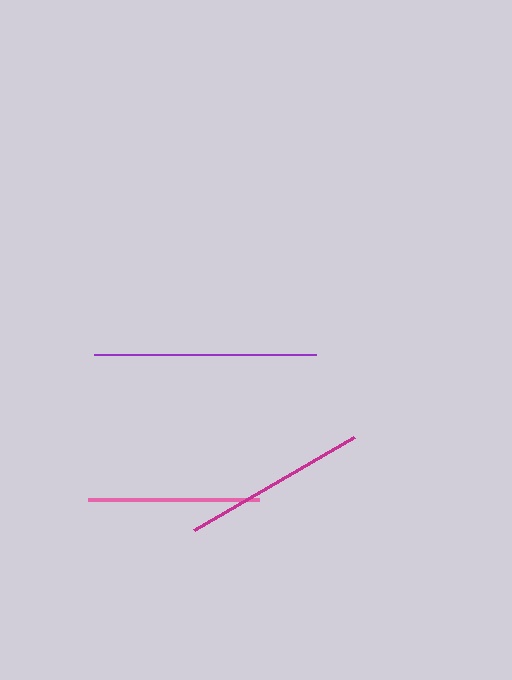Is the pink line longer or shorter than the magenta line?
The magenta line is longer than the pink line.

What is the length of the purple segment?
The purple segment is approximately 222 pixels long.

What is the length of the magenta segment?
The magenta segment is approximately 185 pixels long.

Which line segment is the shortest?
The pink line is the shortest at approximately 171 pixels.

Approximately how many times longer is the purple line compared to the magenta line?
The purple line is approximately 1.2 times the length of the magenta line.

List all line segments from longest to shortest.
From longest to shortest: purple, magenta, pink.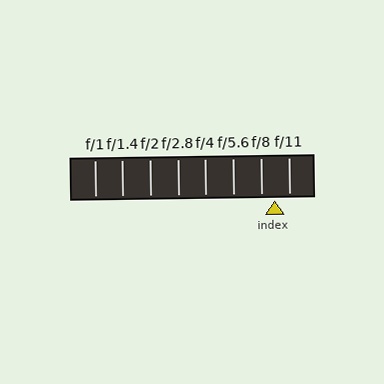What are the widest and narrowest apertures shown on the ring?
The widest aperture shown is f/1 and the narrowest is f/11.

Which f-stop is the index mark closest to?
The index mark is closest to f/8.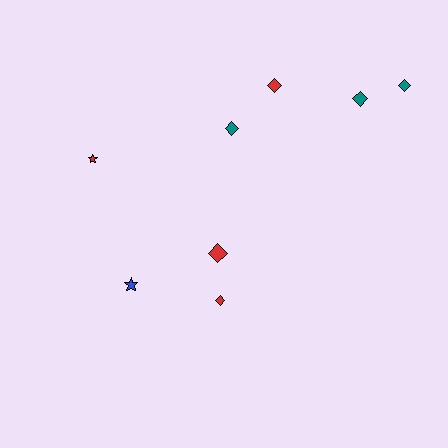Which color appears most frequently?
Red, with 4 objects.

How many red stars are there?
There is 1 red star.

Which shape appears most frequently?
Diamond, with 6 objects.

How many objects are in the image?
There are 8 objects.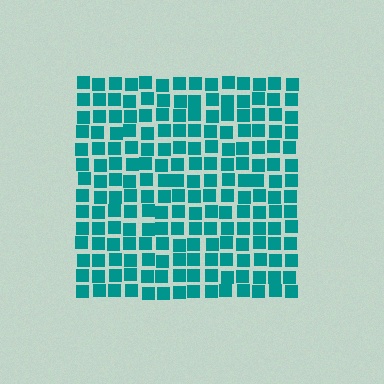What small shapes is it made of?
It is made of small squares.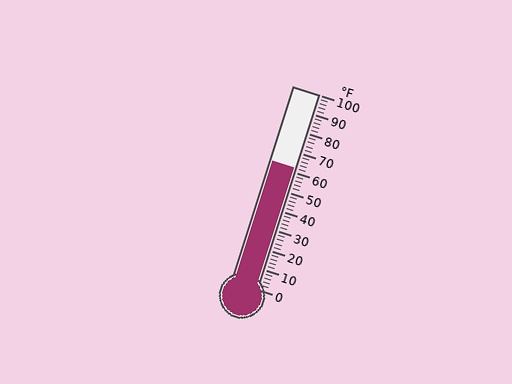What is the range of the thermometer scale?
The thermometer scale ranges from 0°F to 100°F.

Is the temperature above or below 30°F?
The temperature is above 30°F.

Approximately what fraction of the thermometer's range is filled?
The thermometer is filled to approximately 60% of its range.